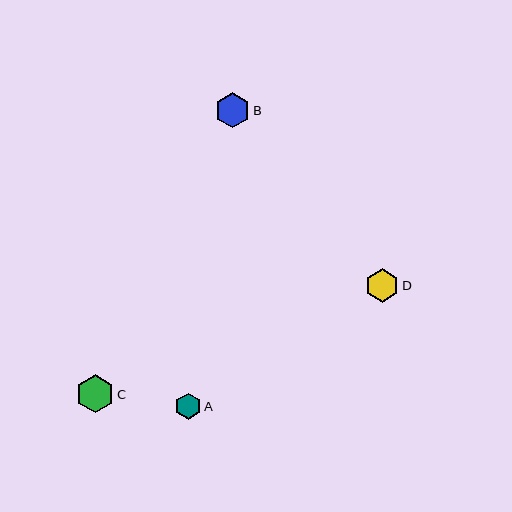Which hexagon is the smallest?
Hexagon A is the smallest with a size of approximately 26 pixels.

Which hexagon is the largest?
Hexagon C is the largest with a size of approximately 38 pixels.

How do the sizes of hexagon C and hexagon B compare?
Hexagon C and hexagon B are approximately the same size.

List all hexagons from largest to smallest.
From largest to smallest: C, B, D, A.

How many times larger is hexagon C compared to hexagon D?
Hexagon C is approximately 1.1 times the size of hexagon D.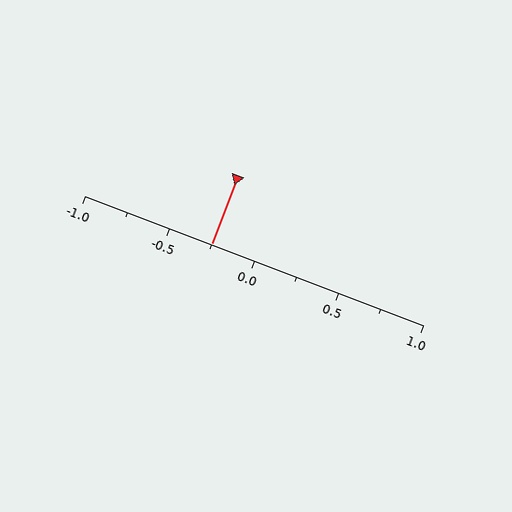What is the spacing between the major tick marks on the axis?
The major ticks are spaced 0.5 apart.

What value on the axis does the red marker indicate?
The marker indicates approximately -0.25.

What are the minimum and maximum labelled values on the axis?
The axis runs from -1.0 to 1.0.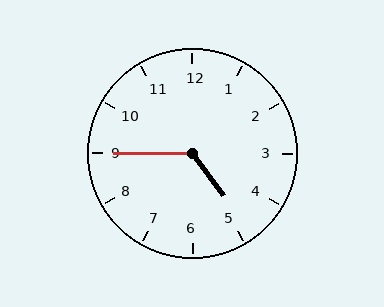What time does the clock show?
4:45.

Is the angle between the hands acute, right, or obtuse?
It is obtuse.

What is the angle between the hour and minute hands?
Approximately 128 degrees.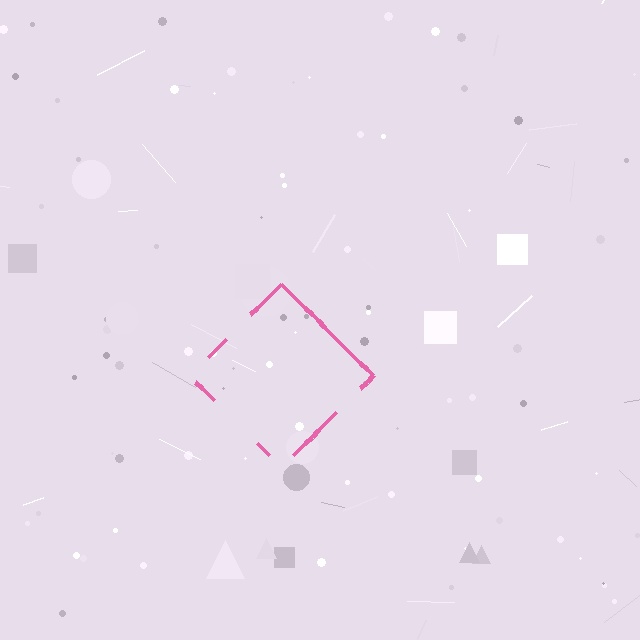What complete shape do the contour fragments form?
The contour fragments form a diamond.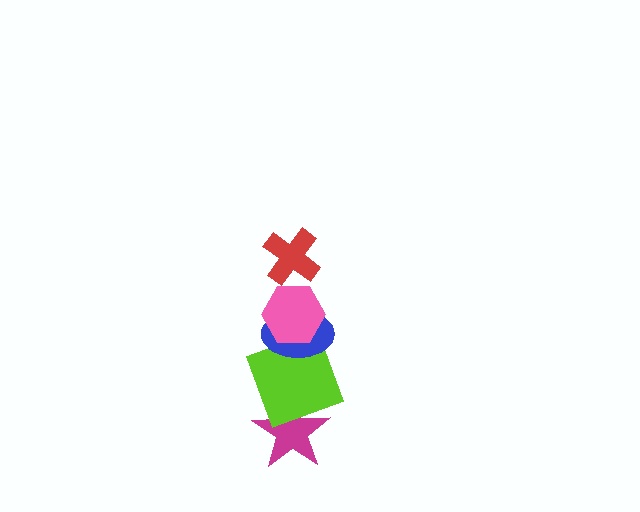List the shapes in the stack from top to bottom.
From top to bottom: the red cross, the pink hexagon, the blue ellipse, the lime square, the magenta star.